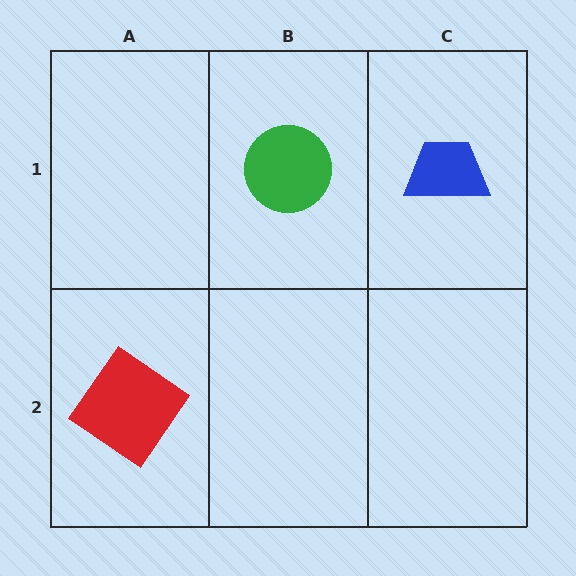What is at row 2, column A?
A red diamond.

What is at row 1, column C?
A blue trapezoid.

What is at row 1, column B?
A green circle.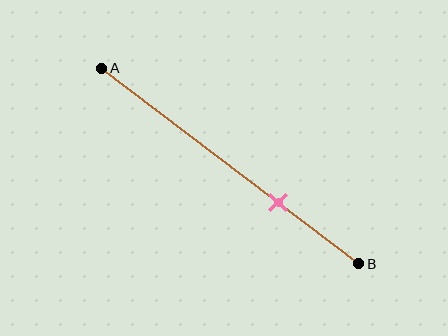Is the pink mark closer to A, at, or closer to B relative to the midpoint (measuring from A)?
The pink mark is closer to point B than the midpoint of segment AB.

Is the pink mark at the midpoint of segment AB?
No, the mark is at about 70% from A, not at the 50% midpoint.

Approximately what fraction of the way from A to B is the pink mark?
The pink mark is approximately 70% of the way from A to B.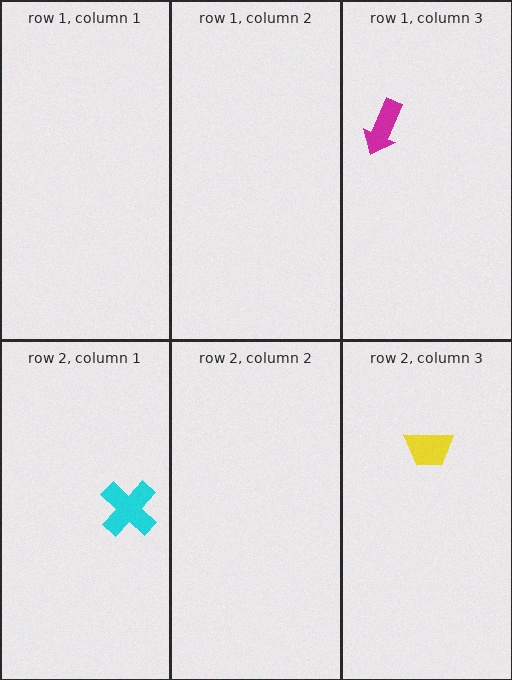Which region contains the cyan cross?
The row 2, column 1 region.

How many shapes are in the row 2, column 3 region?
1.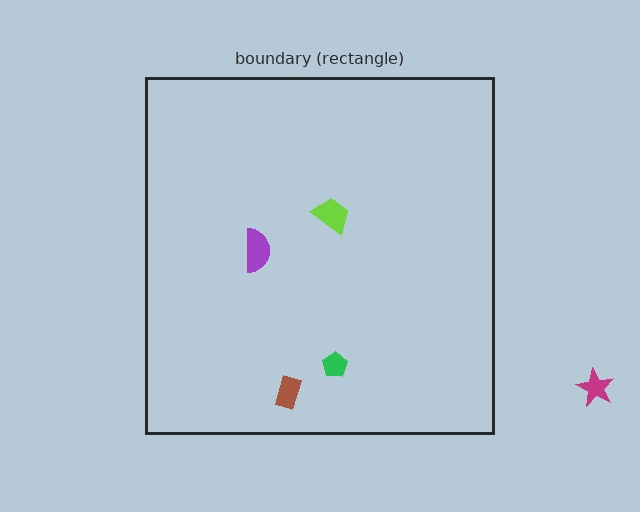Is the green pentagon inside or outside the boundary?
Inside.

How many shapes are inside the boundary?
4 inside, 1 outside.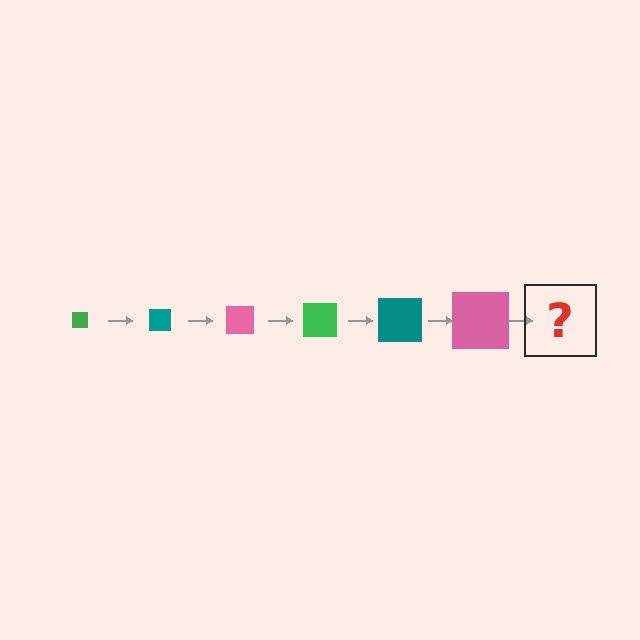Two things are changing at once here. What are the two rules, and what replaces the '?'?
The two rules are that the square grows larger each step and the color cycles through green, teal, and pink. The '?' should be a green square, larger than the previous one.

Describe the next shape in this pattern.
It should be a green square, larger than the previous one.